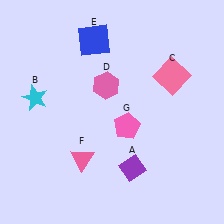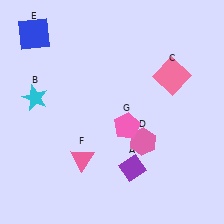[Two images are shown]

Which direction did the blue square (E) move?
The blue square (E) moved left.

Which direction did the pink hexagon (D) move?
The pink hexagon (D) moved down.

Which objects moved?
The objects that moved are: the pink hexagon (D), the blue square (E).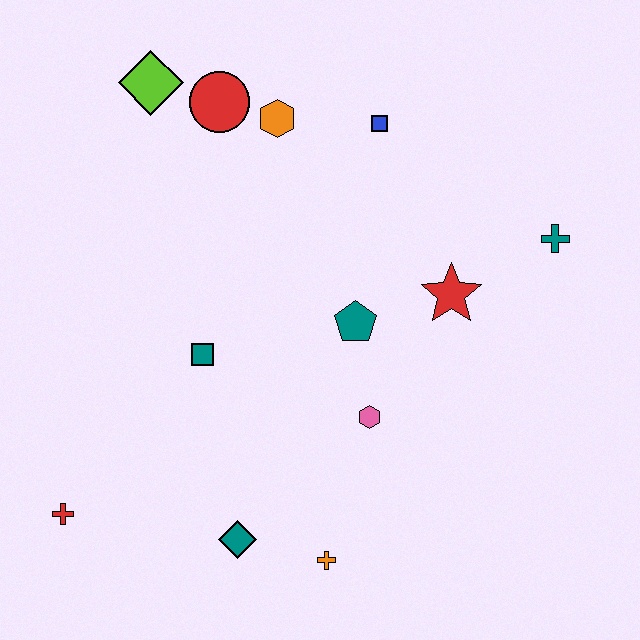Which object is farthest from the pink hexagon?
The lime diamond is farthest from the pink hexagon.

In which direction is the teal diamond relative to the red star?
The teal diamond is below the red star.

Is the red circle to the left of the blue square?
Yes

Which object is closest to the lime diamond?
The red circle is closest to the lime diamond.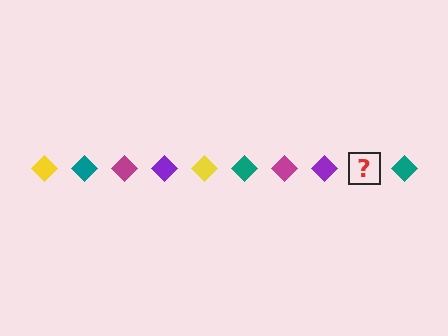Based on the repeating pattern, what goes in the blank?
The blank should be a yellow diamond.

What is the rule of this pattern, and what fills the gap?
The rule is that the pattern cycles through yellow, teal, magenta, purple diamonds. The gap should be filled with a yellow diamond.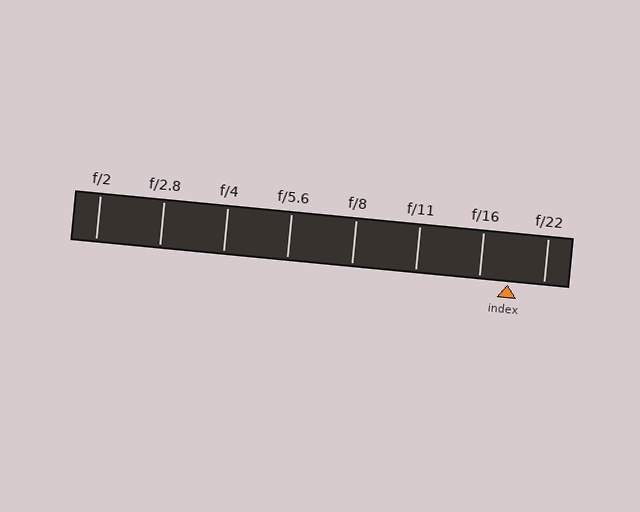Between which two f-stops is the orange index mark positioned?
The index mark is between f/16 and f/22.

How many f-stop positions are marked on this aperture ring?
There are 8 f-stop positions marked.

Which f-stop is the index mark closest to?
The index mark is closest to f/16.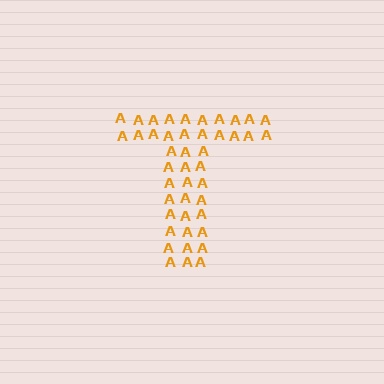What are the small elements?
The small elements are letter A's.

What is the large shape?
The large shape is the letter T.